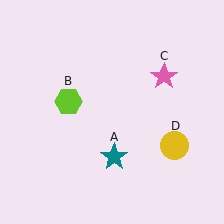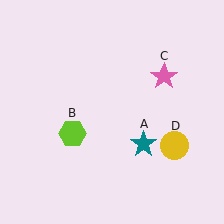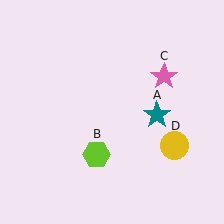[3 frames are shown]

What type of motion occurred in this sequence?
The teal star (object A), lime hexagon (object B) rotated counterclockwise around the center of the scene.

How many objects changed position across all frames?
2 objects changed position: teal star (object A), lime hexagon (object B).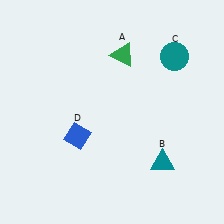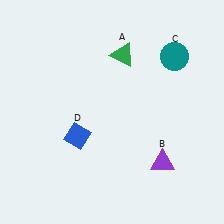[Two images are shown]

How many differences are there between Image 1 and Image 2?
There is 1 difference between the two images.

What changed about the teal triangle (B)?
In Image 1, B is teal. In Image 2, it changed to purple.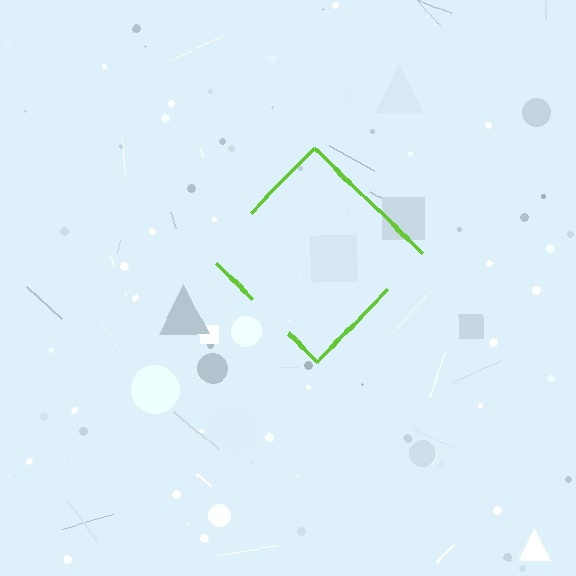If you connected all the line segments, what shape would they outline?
They would outline a diamond.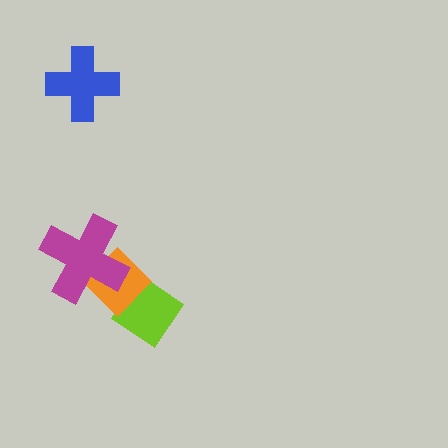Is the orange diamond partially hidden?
Yes, it is partially covered by another shape.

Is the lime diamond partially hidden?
Yes, it is partially covered by another shape.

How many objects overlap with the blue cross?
0 objects overlap with the blue cross.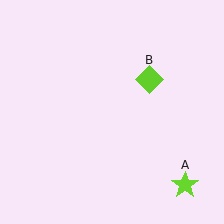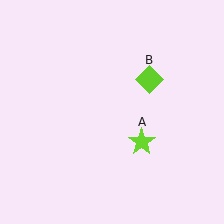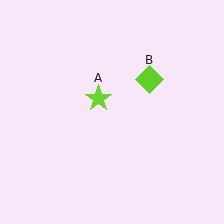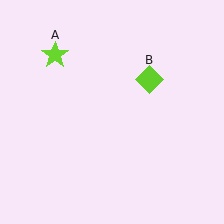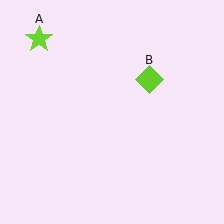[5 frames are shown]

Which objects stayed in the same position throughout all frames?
Lime diamond (object B) remained stationary.